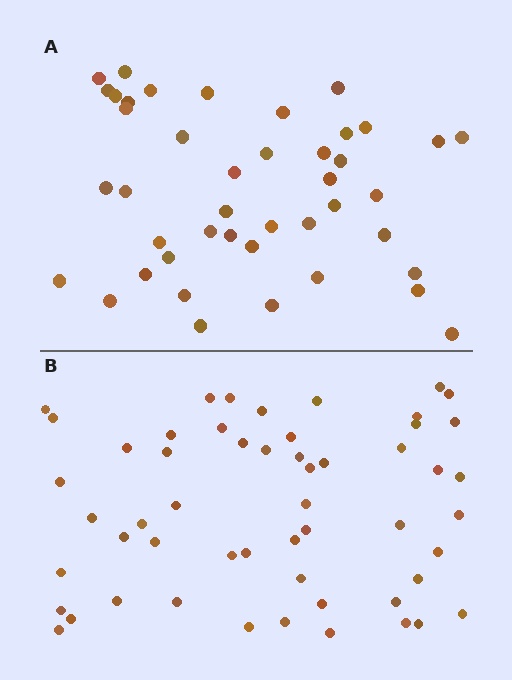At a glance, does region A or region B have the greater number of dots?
Region B (the bottom region) has more dots.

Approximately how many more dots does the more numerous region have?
Region B has roughly 12 or so more dots than region A.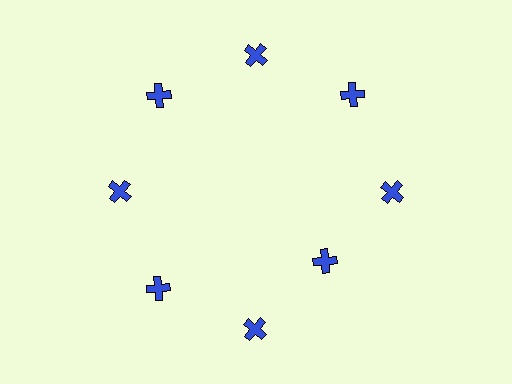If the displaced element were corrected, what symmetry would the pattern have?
It would have 8-fold rotational symmetry — the pattern would map onto itself every 45 degrees.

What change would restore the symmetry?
The symmetry would be restored by moving it outward, back onto the ring so that all 8 crosses sit at equal angles and equal distance from the center.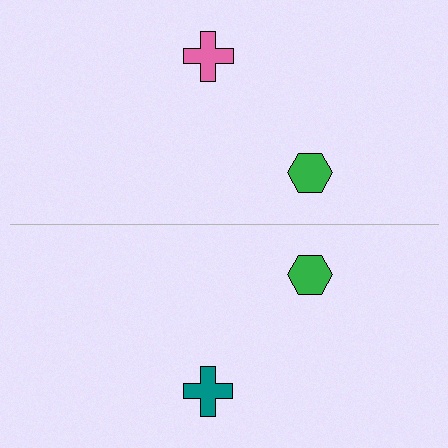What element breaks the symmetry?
The teal cross on the bottom side breaks the symmetry — its mirror counterpart is pink.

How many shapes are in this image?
There are 4 shapes in this image.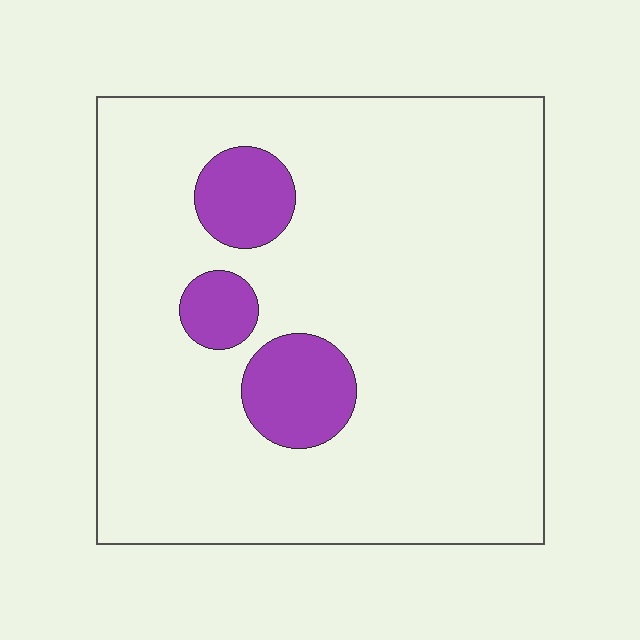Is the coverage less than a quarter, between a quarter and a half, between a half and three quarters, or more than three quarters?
Less than a quarter.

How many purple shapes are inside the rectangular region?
3.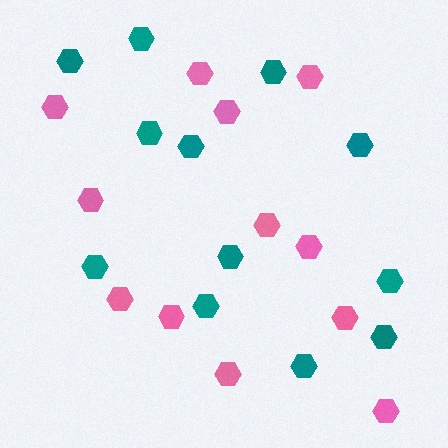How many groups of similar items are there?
There are 2 groups: one group of teal hexagons (12) and one group of pink hexagons (12).